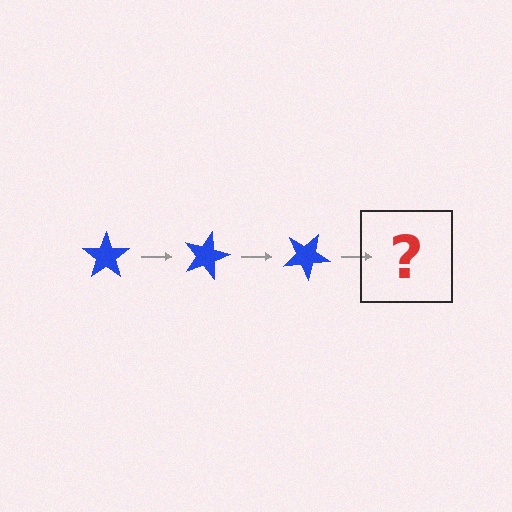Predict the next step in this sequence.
The next step is a blue star rotated 45 degrees.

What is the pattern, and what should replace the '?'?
The pattern is that the star rotates 15 degrees each step. The '?' should be a blue star rotated 45 degrees.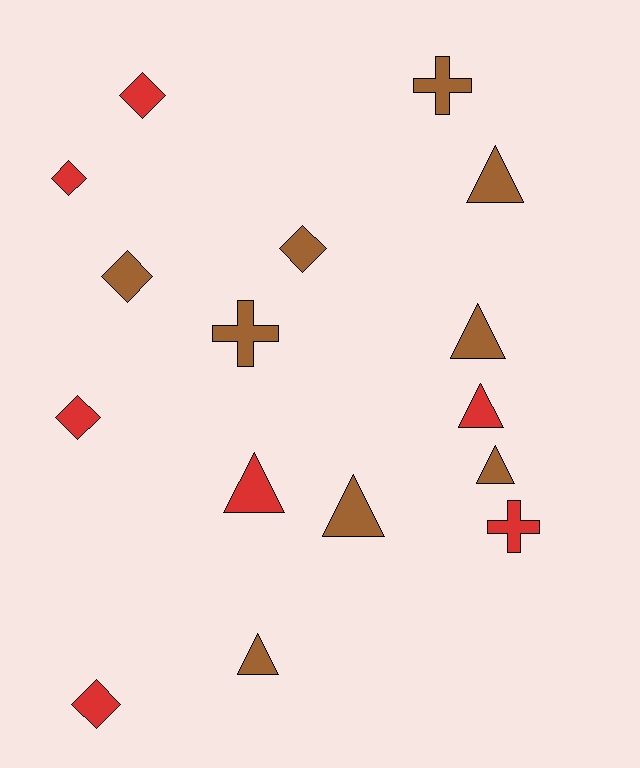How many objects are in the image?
There are 16 objects.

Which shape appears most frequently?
Triangle, with 7 objects.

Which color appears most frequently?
Brown, with 9 objects.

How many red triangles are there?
There are 2 red triangles.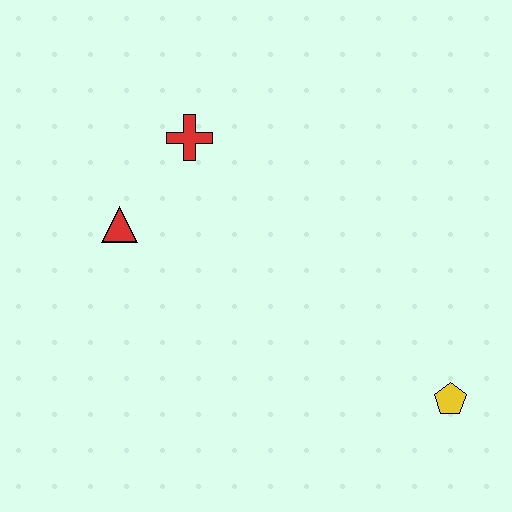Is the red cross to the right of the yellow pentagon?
No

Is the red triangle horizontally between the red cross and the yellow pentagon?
No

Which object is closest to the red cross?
The red triangle is closest to the red cross.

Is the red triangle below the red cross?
Yes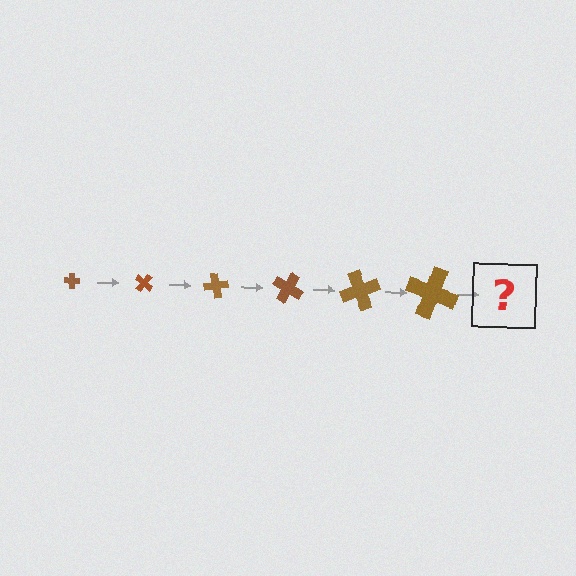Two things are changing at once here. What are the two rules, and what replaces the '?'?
The two rules are that the cross grows larger each step and it rotates 40 degrees each step. The '?' should be a cross, larger than the previous one and rotated 240 degrees from the start.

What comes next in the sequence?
The next element should be a cross, larger than the previous one and rotated 240 degrees from the start.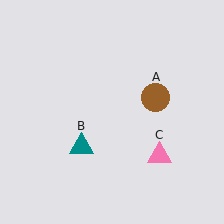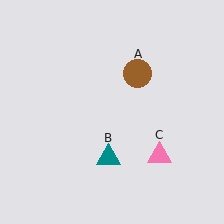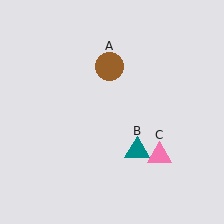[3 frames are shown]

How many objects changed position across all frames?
2 objects changed position: brown circle (object A), teal triangle (object B).